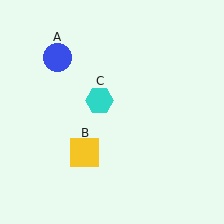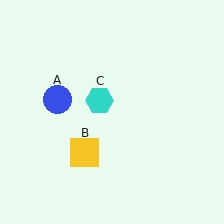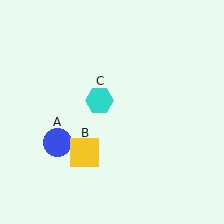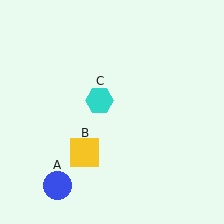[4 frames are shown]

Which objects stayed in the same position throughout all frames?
Yellow square (object B) and cyan hexagon (object C) remained stationary.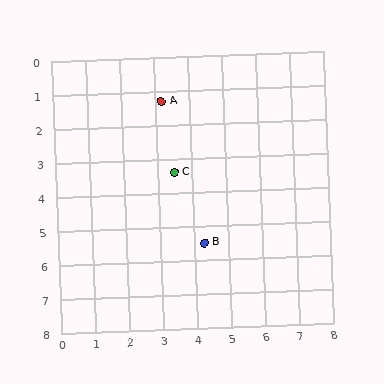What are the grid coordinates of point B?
Point B is at approximately (4.3, 5.5).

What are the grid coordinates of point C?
Point C is at approximately (3.5, 3.4).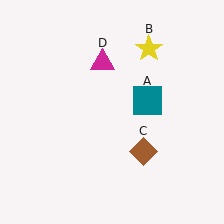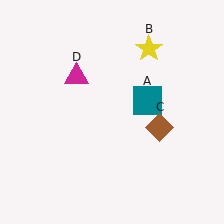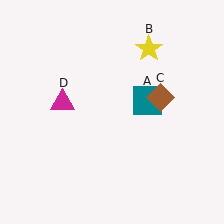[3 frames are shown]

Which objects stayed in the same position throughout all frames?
Teal square (object A) and yellow star (object B) remained stationary.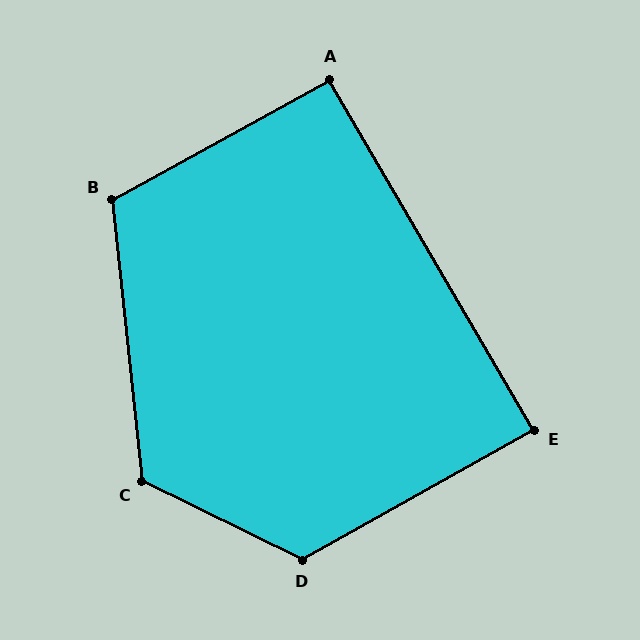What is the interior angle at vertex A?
Approximately 91 degrees (approximately right).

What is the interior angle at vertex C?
Approximately 122 degrees (obtuse).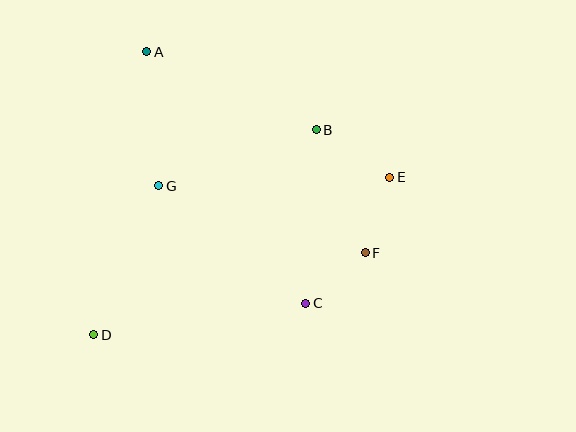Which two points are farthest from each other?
Points D and E are farthest from each other.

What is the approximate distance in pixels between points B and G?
The distance between B and G is approximately 168 pixels.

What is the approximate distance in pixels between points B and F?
The distance between B and F is approximately 132 pixels.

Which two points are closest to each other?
Points C and F are closest to each other.